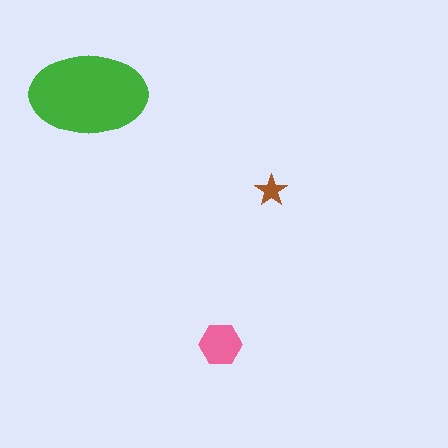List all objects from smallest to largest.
The brown star, the pink hexagon, the green ellipse.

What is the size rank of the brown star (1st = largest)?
3rd.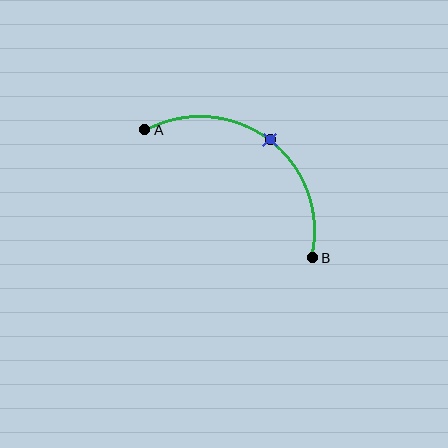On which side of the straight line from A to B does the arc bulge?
The arc bulges above and to the right of the straight line connecting A and B.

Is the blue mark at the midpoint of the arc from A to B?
Yes. The blue mark lies on the arc at equal arc-length from both A and B — it is the arc midpoint.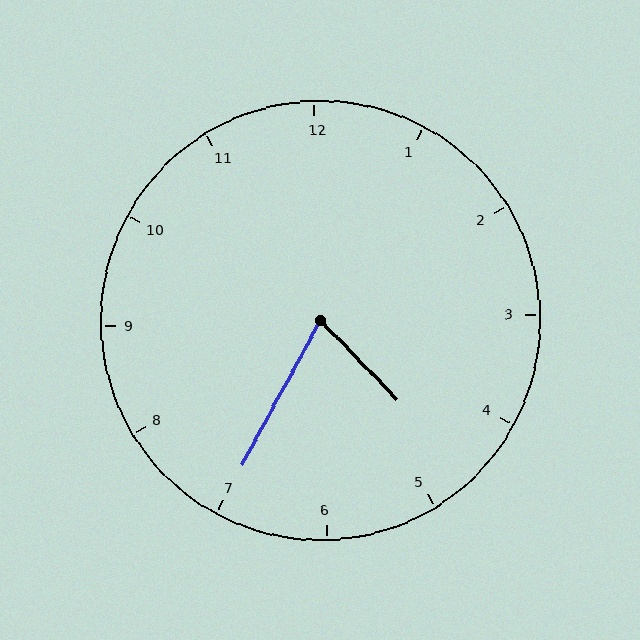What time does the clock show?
4:35.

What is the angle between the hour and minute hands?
Approximately 72 degrees.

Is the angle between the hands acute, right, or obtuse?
It is acute.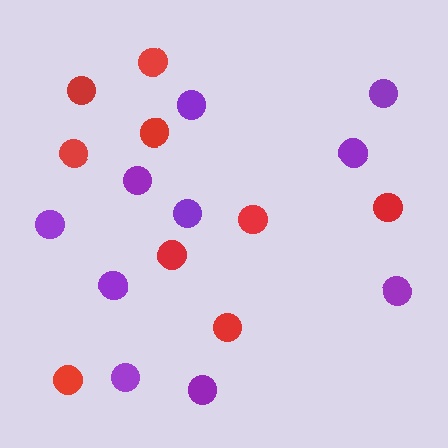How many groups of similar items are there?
There are 2 groups: one group of red circles (9) and one group of purple circles (10).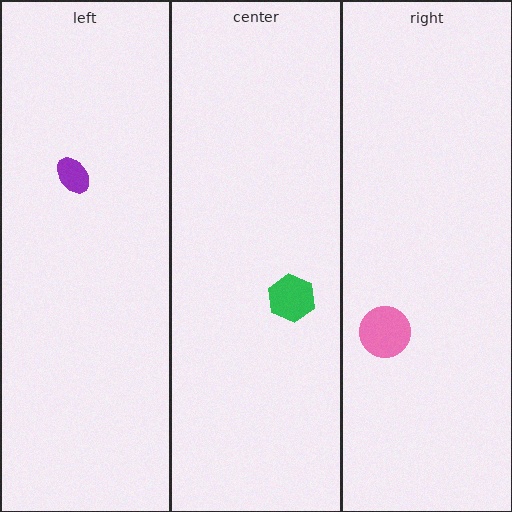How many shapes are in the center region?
1.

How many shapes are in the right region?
1.